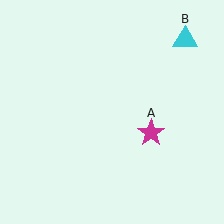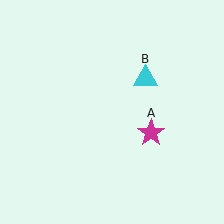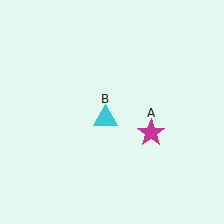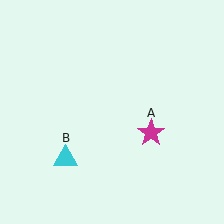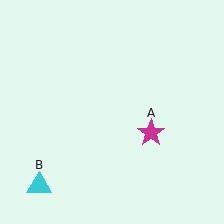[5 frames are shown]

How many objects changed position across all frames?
1 object changed position: cyan triangle (object B).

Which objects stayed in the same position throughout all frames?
Magenta star (object A) remained stationary.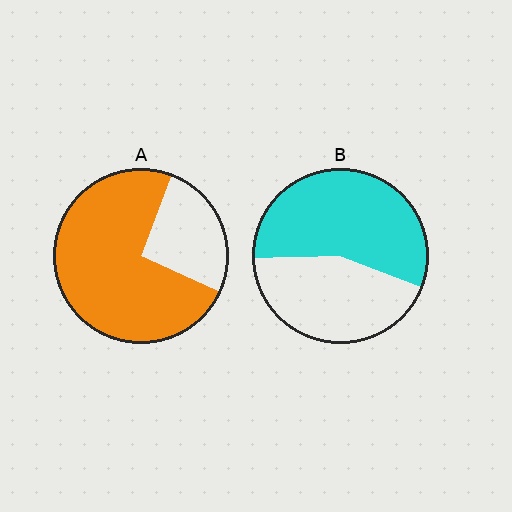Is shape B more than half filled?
Yes.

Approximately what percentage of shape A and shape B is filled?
A is approximately 75% and B is approximately 55%.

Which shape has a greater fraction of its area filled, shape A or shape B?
Shape A.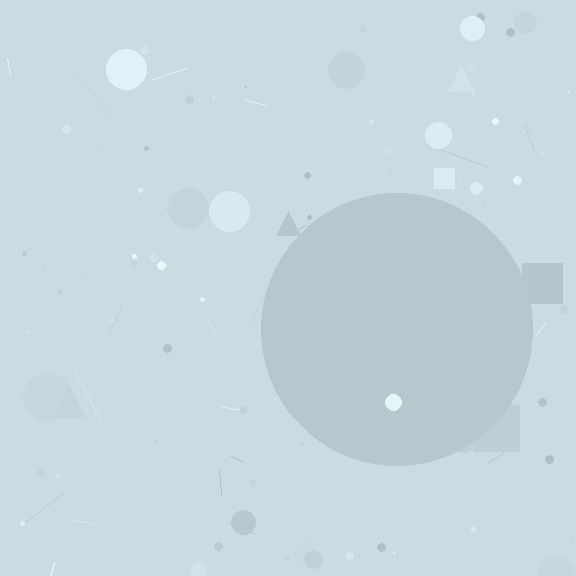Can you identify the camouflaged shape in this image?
The camouflaged shape is a circle.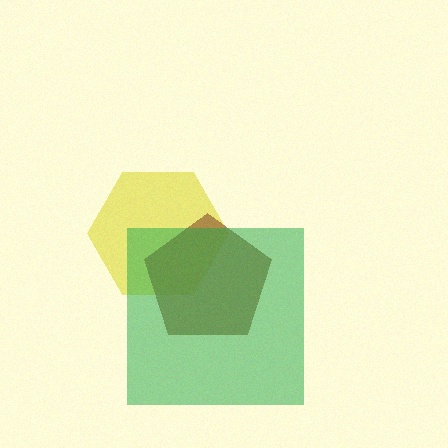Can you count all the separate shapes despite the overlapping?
Yes, there are 3 separate shapes.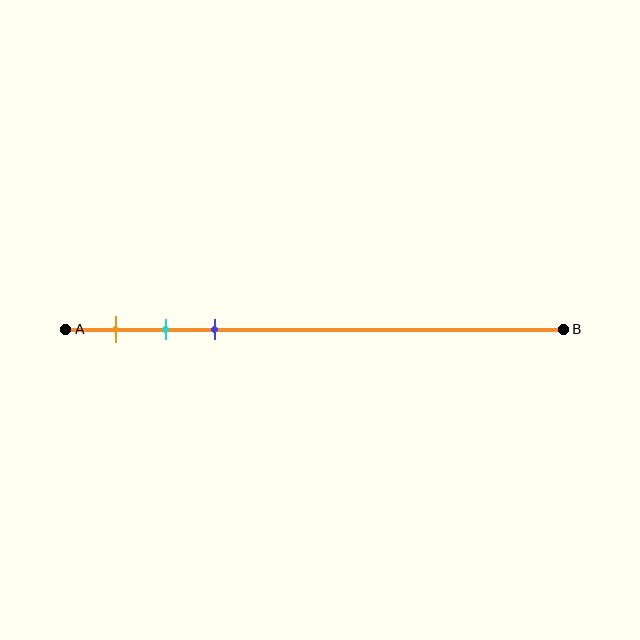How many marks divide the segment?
There are 3 marks dividing the segment.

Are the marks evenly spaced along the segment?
Yes, the marks are approximately evenly spaced.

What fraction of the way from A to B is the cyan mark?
The cyan mark is approximately 20% (0.2) of the way from A to B.